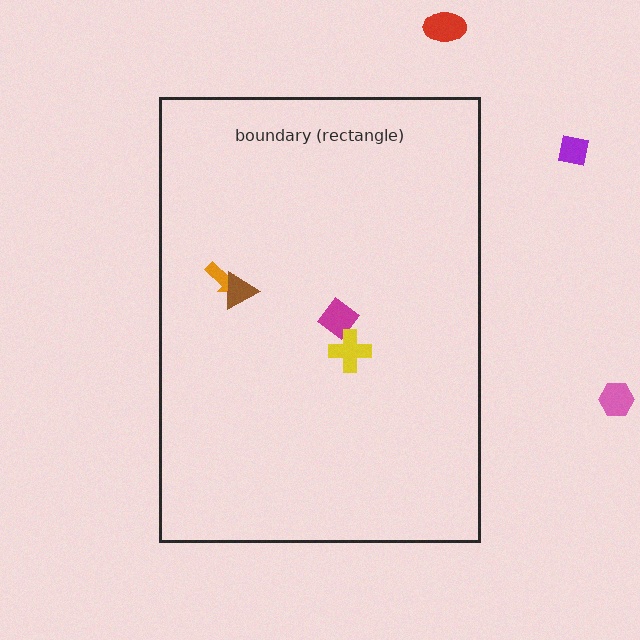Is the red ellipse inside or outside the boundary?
Outside.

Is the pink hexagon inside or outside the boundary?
Outside.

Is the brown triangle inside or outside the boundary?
Inside.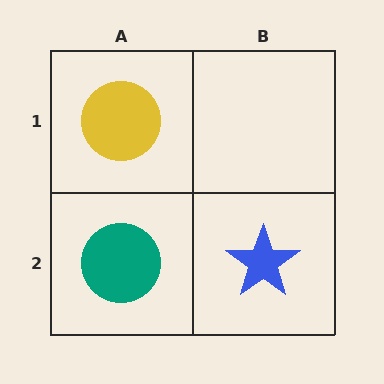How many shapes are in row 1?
1 shape.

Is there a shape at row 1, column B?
No, that cell is empty.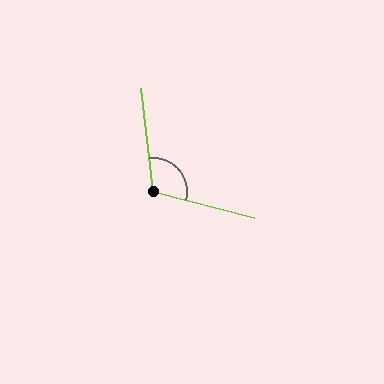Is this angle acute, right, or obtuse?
It is obtuse.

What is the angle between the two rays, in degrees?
Approximately 111 degrees.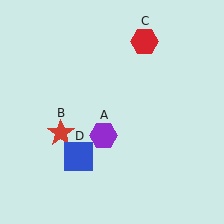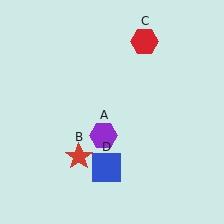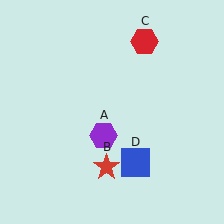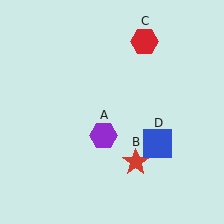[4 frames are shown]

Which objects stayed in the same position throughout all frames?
Purple hexagon (object A) and red hexagon (object C) remained stationary.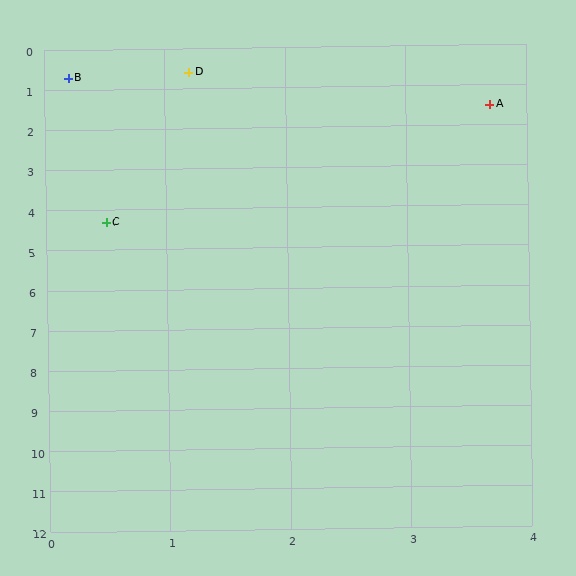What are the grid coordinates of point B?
Point B is at approximately (0.2, 0.7).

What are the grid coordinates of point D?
Point D is at approximately (1.2, 0.6).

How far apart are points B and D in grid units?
Points B and D are about 1.0 grid units apart.